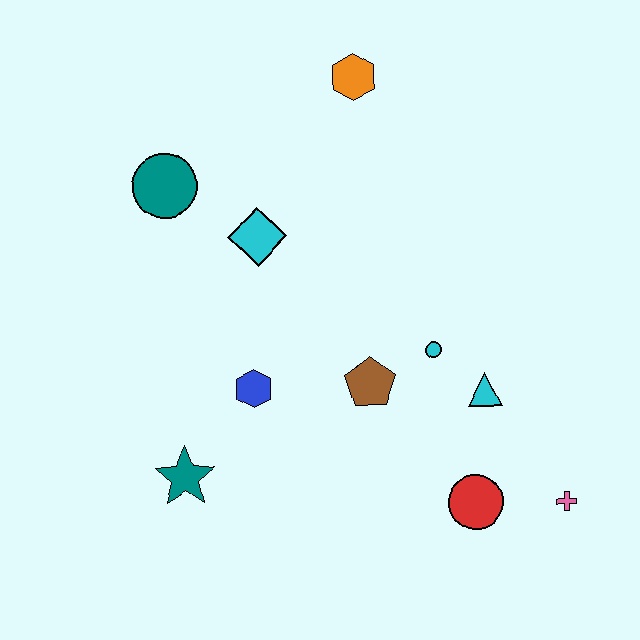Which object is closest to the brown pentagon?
The cyan circle is closest to the brown pentagon.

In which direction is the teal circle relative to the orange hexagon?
The teal circle is to the left of the orange hexagon.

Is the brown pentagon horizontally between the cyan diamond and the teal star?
No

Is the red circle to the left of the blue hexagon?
No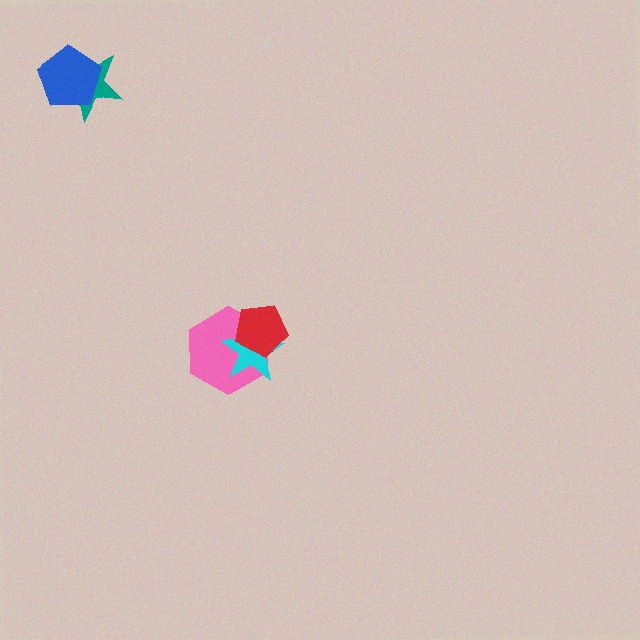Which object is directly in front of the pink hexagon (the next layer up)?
The cyan star is directly in front of the pink hexagon.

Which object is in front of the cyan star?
The red pentagon is in front of the cyan star.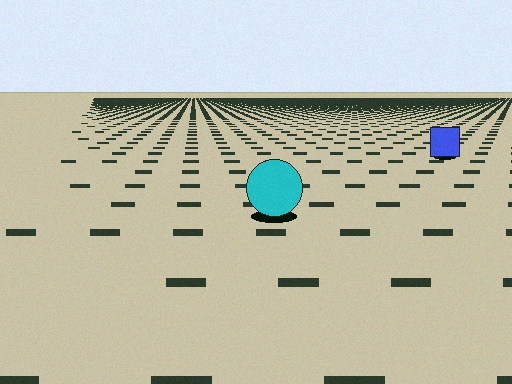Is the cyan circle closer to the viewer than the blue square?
Yes. The cyan circle is closer — you can tell from the texture gradient: the ground texture is coarser near it.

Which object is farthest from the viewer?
The blue square is farthest from the viewer. It appears smaller and the ground texture around it is denser.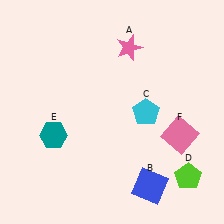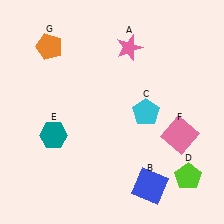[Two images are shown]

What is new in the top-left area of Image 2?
An orange pentagon (G) was added in the top-left area of Image 2.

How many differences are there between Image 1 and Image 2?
There is 1 difference between the two images.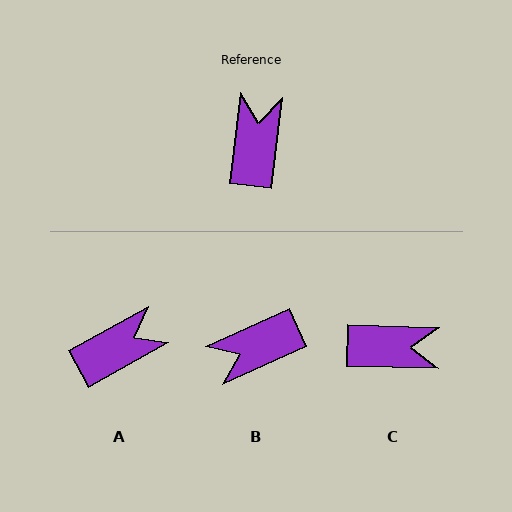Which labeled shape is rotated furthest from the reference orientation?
B, about 121 degrees away.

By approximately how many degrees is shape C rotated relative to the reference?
Approximately 85 degrees clockwise.